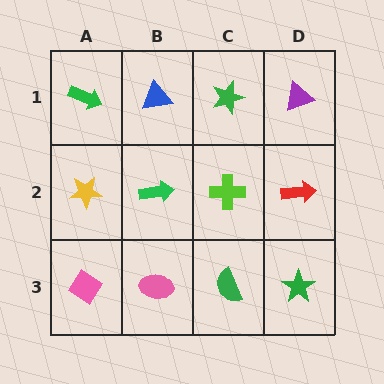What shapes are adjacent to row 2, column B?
A blue triangle (row 1, column B), a pink ellipse (row 3, column B), a yellow star (row 2, column A), a lime cross (row 2, column C).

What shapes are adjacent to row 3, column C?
A lime cross (row 2, column C), a pink ellipse (row 3, column B), a green star (row 3, column D).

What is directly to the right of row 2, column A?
A green arrow.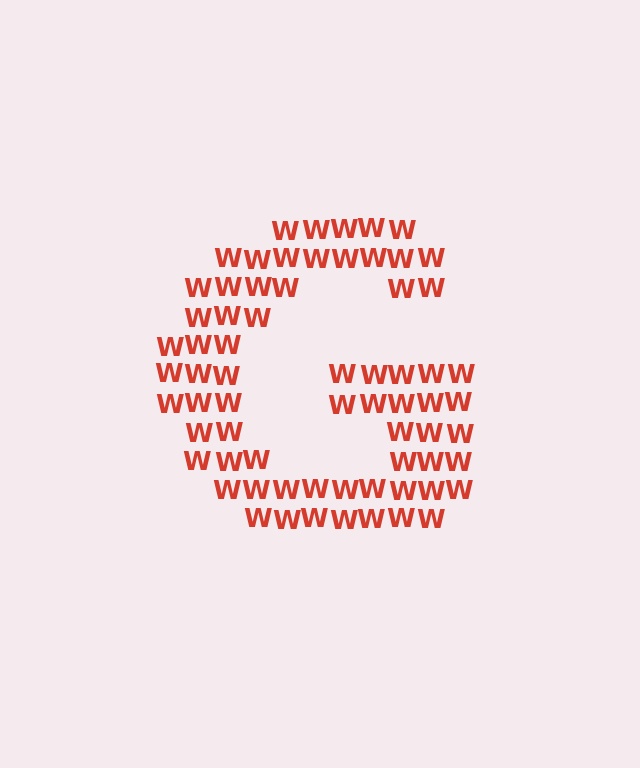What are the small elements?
The small elements are letter W's.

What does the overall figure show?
The overall figure shows the letter G.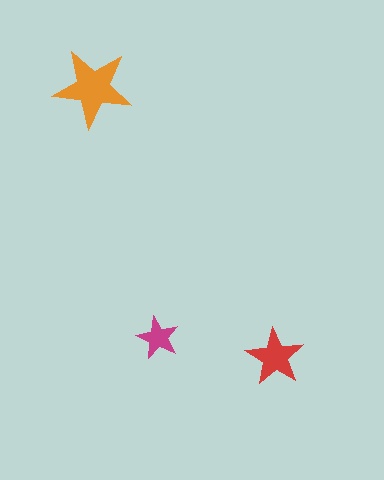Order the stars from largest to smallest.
the orange one, the red one, the magenta one.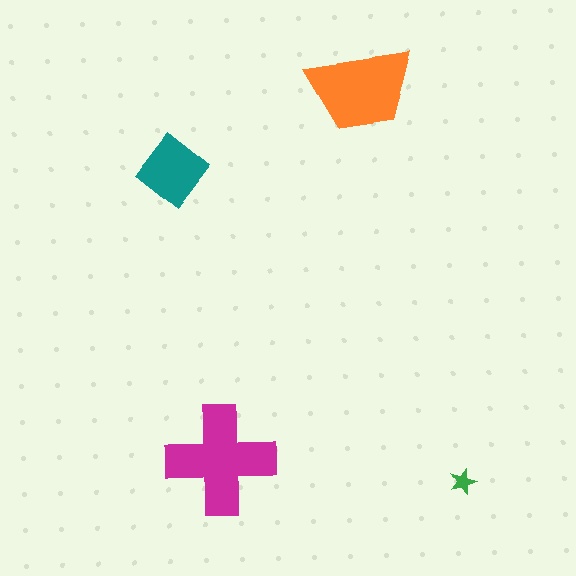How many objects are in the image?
There are 4 objects in the image.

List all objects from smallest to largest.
The green star, the teal diamond, the orange trapezoid, the magenta cross.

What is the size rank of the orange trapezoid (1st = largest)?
2nd.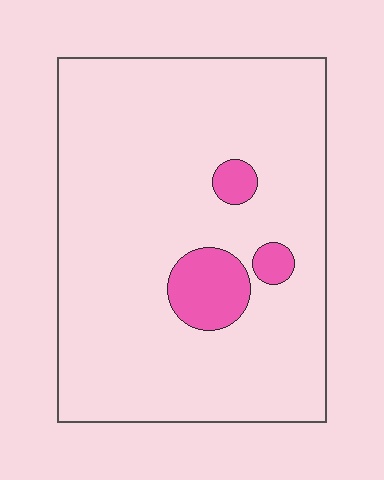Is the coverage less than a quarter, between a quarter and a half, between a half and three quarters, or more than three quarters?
Less than a quarter.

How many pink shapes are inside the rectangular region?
3.